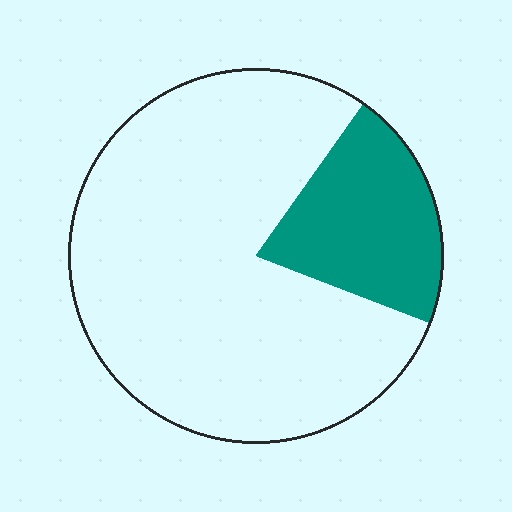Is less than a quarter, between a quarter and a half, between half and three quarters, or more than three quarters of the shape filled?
Less than a quarter.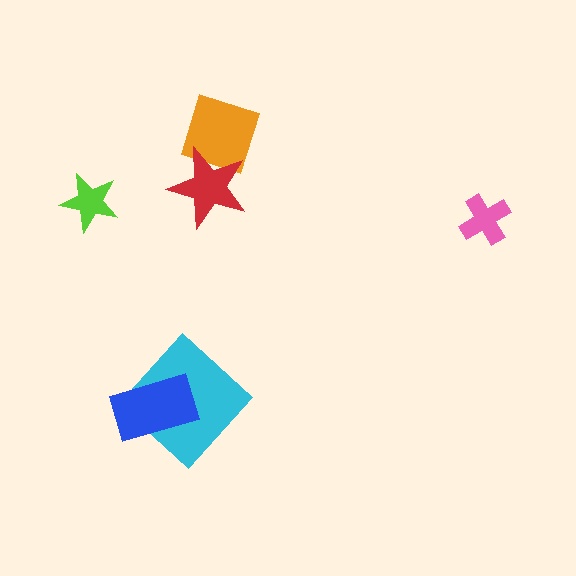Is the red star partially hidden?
No, no other shape covers it.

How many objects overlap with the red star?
1 object overlaps with the red star.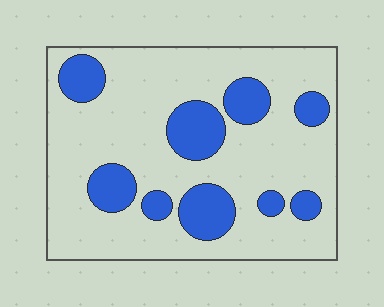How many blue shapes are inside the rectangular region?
9.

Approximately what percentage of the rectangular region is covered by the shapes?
Approximately 25%.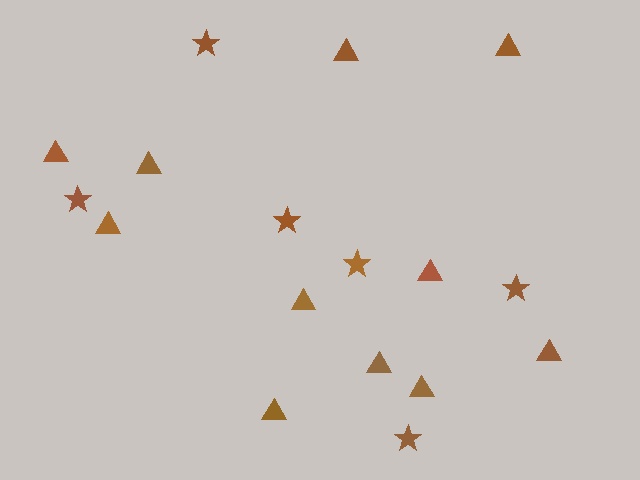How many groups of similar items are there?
There are 2 groups: one group of stars (6) and one group of triangles (11).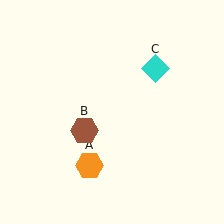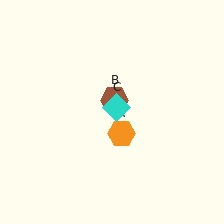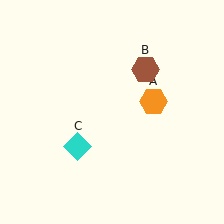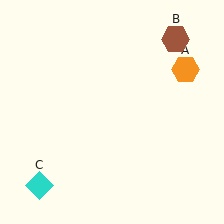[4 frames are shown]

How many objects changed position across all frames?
3 objects changed position: orange hexagon (object A), brown hexagon (object B), cyan diamond (object C).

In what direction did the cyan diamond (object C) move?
The cyan diamond (object C) moved down and to the left.